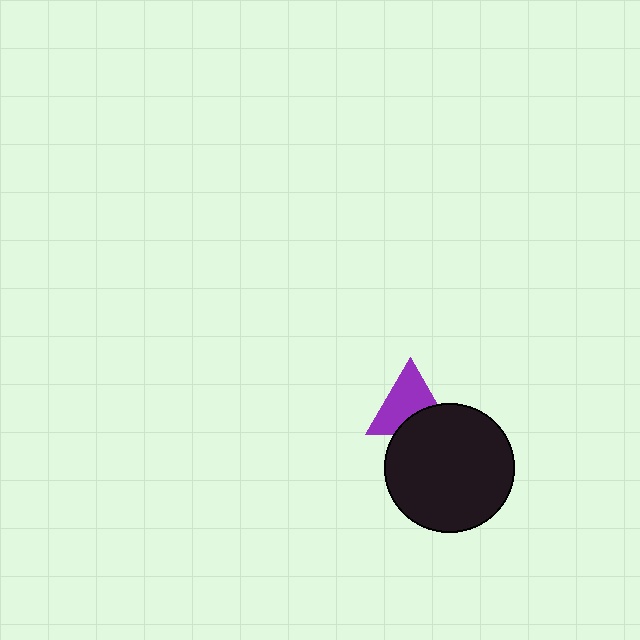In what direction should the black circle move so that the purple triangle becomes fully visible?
The black circle should move down. That is the shortest direction to clear the overlap and leave the purple triangle fully visible.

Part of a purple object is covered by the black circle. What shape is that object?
It is a triangle.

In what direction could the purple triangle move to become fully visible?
The purple triangle could move up. That would shift it out from behind the black circle entirely.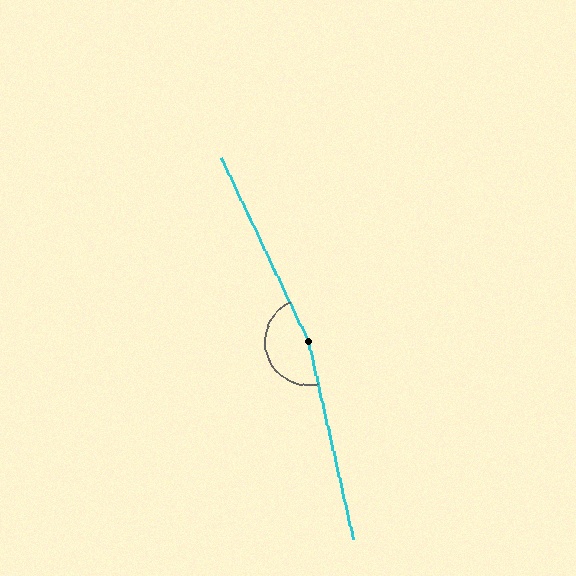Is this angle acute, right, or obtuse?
It is obtuse.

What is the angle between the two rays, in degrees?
Approximately 167 degrees.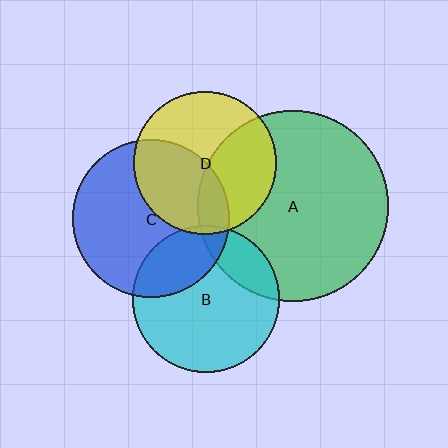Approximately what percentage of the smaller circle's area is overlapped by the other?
Approximately 40%.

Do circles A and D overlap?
Yes.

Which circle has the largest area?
Circle A (green).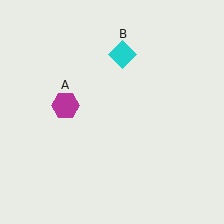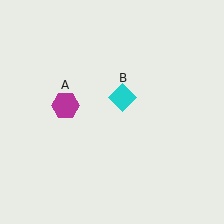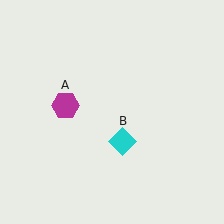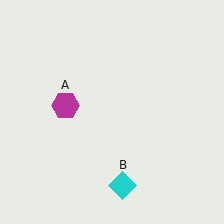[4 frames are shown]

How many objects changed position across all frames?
1 object changed position: cyan diamond (object B).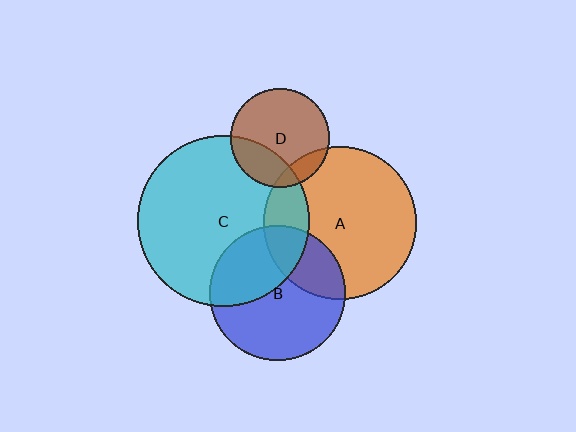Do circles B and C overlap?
Yes.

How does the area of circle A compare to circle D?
Approximately 2.4 times.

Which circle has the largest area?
Circle C (cyan).